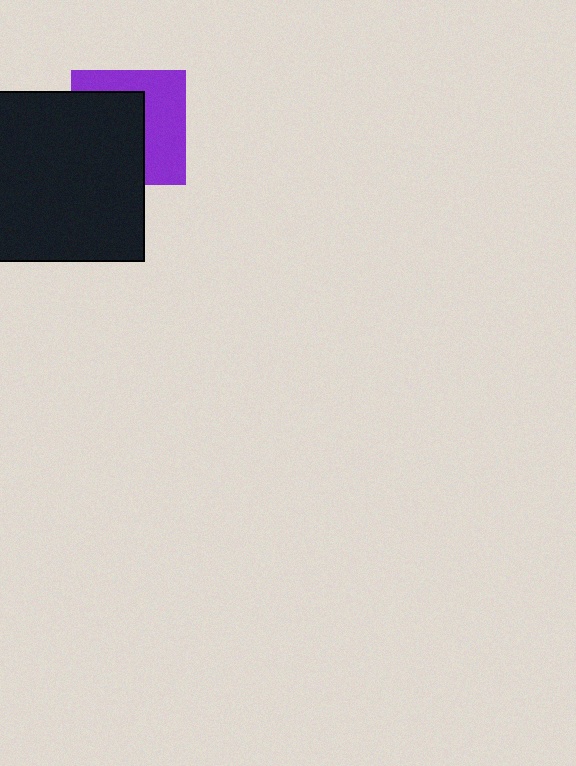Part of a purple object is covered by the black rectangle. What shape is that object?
It is a square.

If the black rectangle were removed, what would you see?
You would see the complete purple square.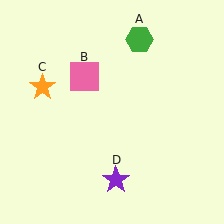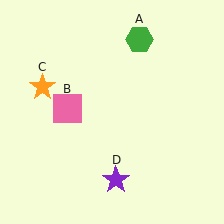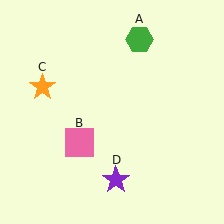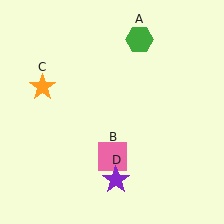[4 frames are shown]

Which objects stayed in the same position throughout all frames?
Green hexagon (object A) and orange star (object C) and purple star (object D) remained stationary.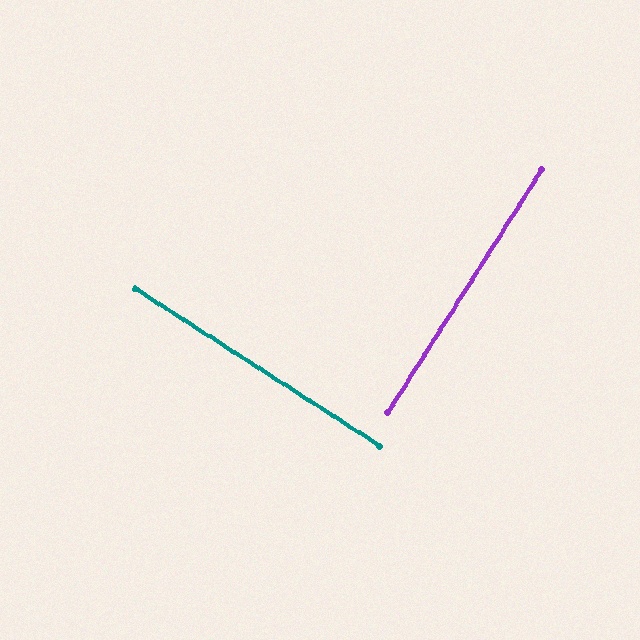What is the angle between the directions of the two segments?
Approximately 89 degrees.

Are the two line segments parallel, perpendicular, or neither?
Perpendicular — they meet at approximately 89°.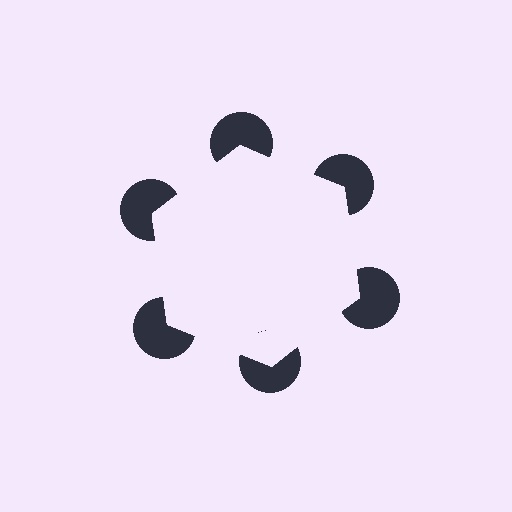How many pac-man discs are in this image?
There are 6 — one at each vertex of the illusory hexagon.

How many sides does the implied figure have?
6 sides.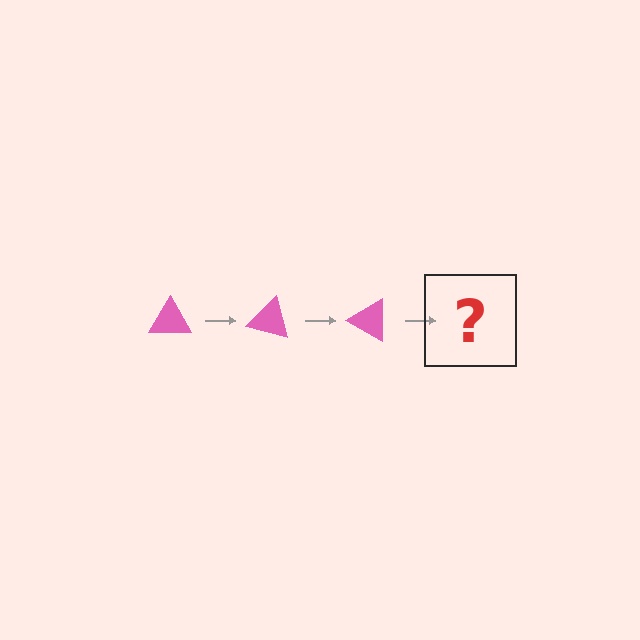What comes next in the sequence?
The next element should be a pink triangle rotated 45 degrees.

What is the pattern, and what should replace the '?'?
The pattern is that the triangle rotates 15 degrees each step. The '?' should be a pink triangle rotated 45 degrees.